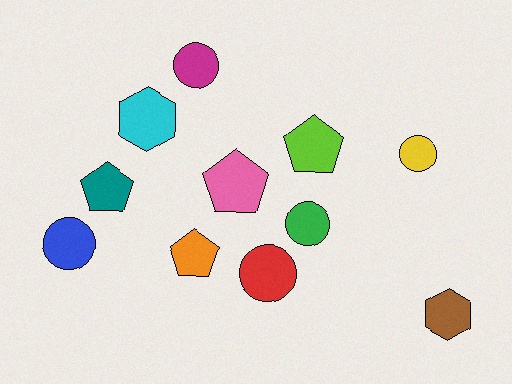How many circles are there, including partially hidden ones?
There are 5 circles.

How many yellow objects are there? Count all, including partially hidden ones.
There is 1 yellow object.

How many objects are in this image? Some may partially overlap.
There are 11 objects.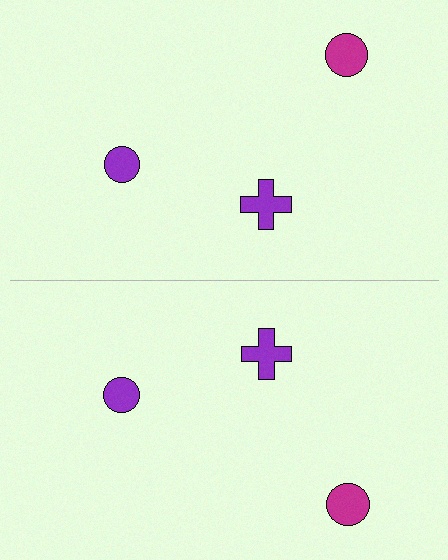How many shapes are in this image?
There are 6 shapes in this image.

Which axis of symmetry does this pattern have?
The pattern has a horizontal axis of symmetry running through the center of the image.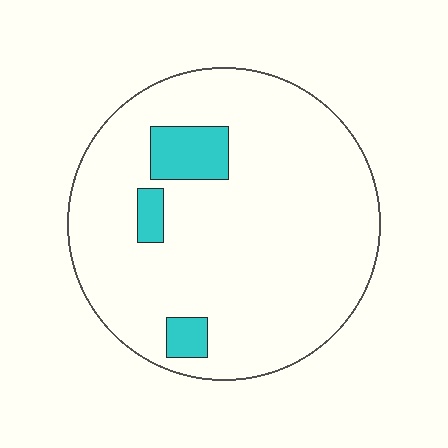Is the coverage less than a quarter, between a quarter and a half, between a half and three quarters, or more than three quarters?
Less than a quarter.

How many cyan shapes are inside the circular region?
3.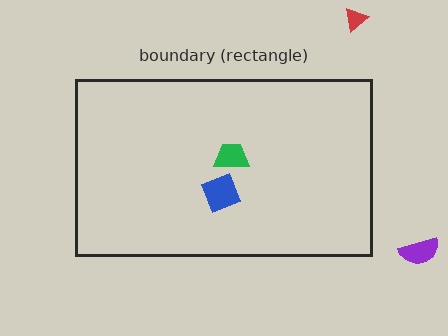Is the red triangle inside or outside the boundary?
Outside.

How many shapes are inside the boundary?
2 inside, 2 outside.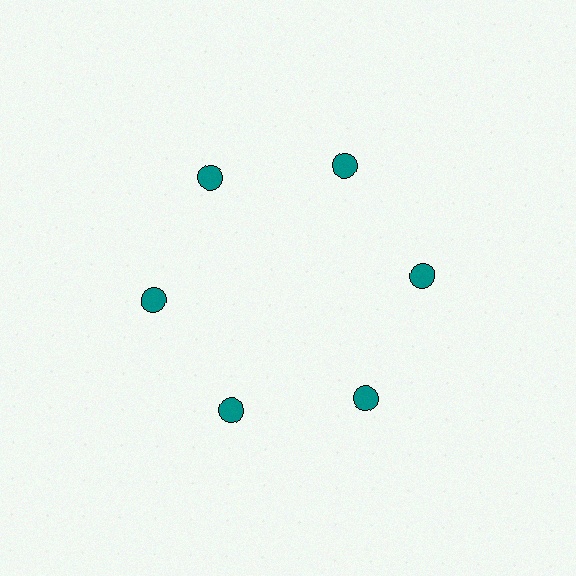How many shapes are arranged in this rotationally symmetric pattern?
There are 6 shapes, arranged in 6 groups of 1.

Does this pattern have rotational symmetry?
Yes, this pattern has 6-fold rotational symmetry. It looks the same after rotating 60 degrees around the center.